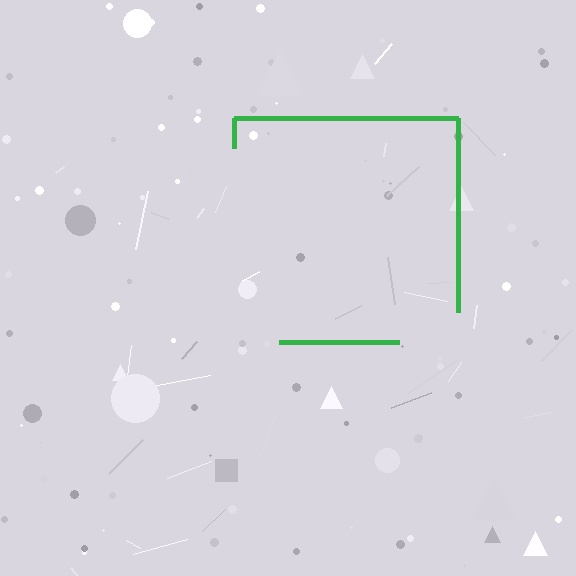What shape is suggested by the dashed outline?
The dashed outline suggests a square.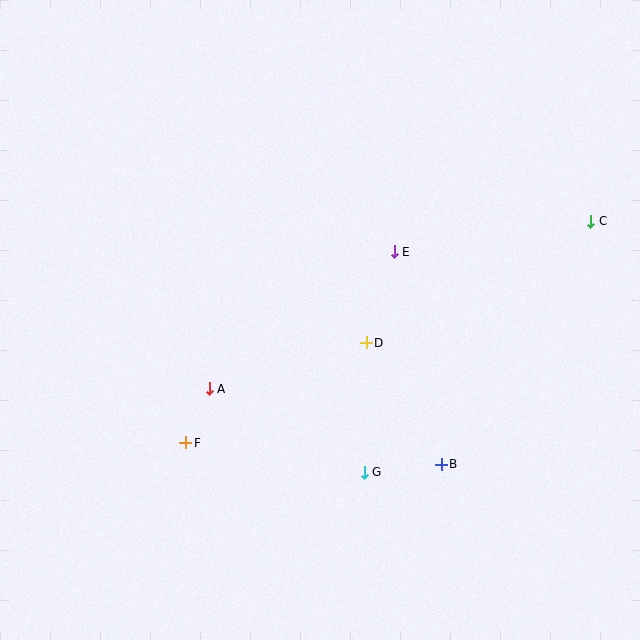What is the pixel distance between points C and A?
The distance between C and A is 417 pixels.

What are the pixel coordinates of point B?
Point B is at (441, 464).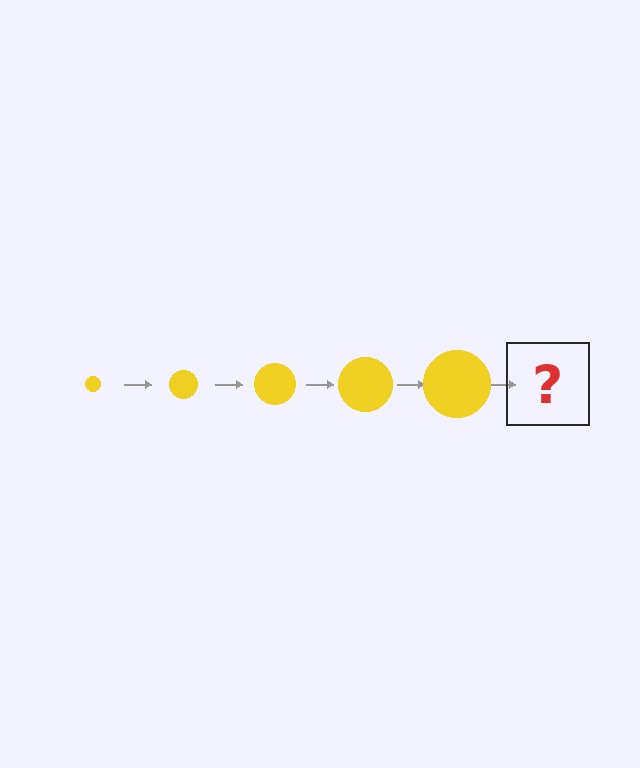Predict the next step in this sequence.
The next step is a yellow circle, larger than the previous one.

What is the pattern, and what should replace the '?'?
The pattern is that the circle gets progressively larger each step. The '?' should be a yellow circle, larger than the previous one.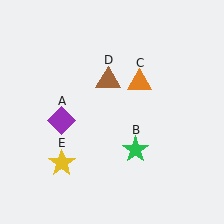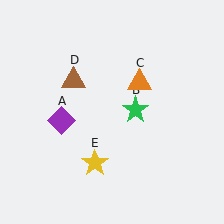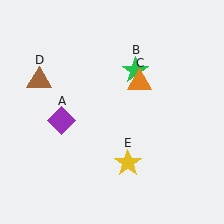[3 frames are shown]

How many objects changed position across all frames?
3 objects changed position: green star (object B), brown triangle (object D), yellow star (object E).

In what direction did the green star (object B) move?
The green star (object B) moved up.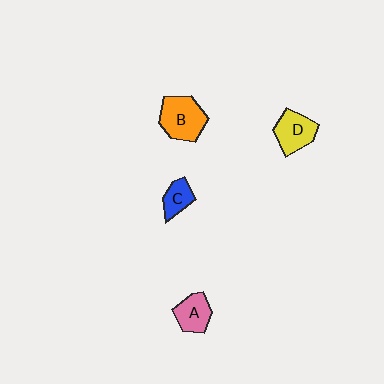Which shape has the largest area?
Shape B (orange).